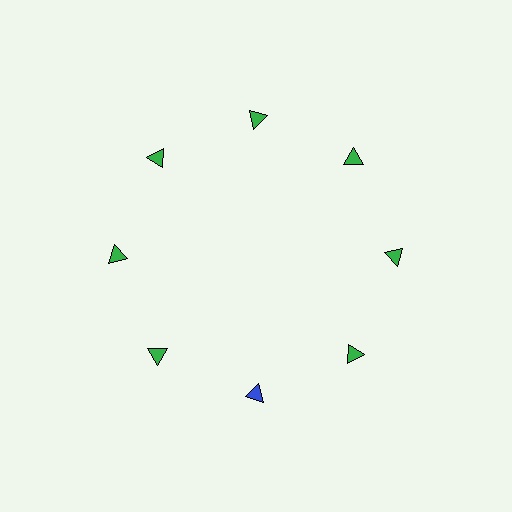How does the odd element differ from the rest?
It has a different color: blue instead of green.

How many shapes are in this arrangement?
There are 8 shapes arranged in a ring pattern.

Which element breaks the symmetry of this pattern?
The blue triangle at roughly the 6 o'clock position breaks the symmetry. All other shapes are green triangles.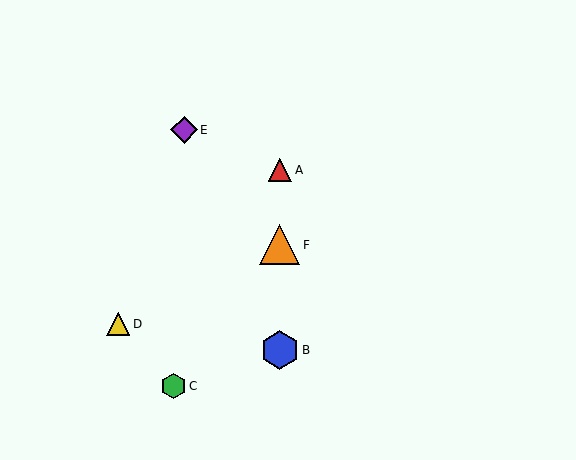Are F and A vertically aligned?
Yes, both are at x≈280.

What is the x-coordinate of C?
Object C is at x≈173.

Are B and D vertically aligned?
No, B is at x≈280 and D is at x≈118.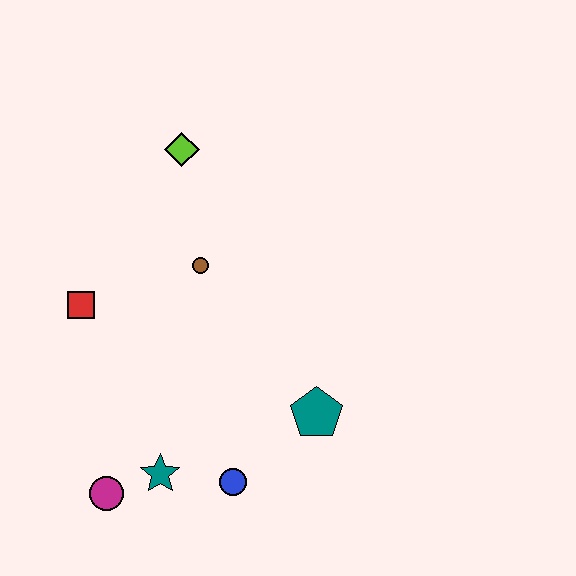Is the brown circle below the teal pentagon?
No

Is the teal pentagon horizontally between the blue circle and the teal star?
No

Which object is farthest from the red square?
The teal pentagon is farthest from the red square.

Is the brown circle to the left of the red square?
No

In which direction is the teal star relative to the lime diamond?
The teal star is below the lime diamond.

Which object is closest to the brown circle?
The lime diamond is closest to the brown circle.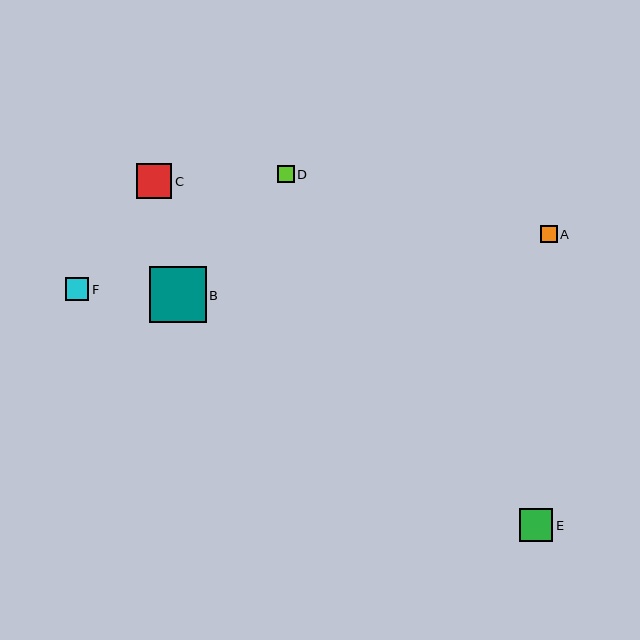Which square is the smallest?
Square D is the smallest with a size of approximately 16 pixels.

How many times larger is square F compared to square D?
Square F is approximately 1.4 times the size of square D.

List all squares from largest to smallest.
From largest to smallest: B, C, E, F, A, D.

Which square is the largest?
Square B is the largest with a size of approximately 56 pixels.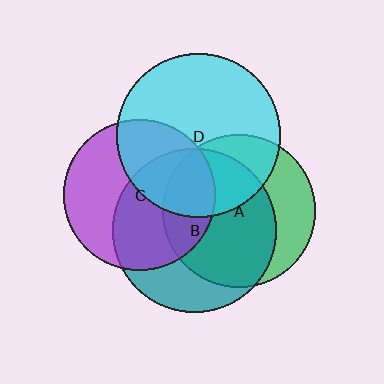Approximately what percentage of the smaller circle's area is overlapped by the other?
Approximately 65%.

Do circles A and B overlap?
Yes.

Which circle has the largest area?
Circle B (teal).